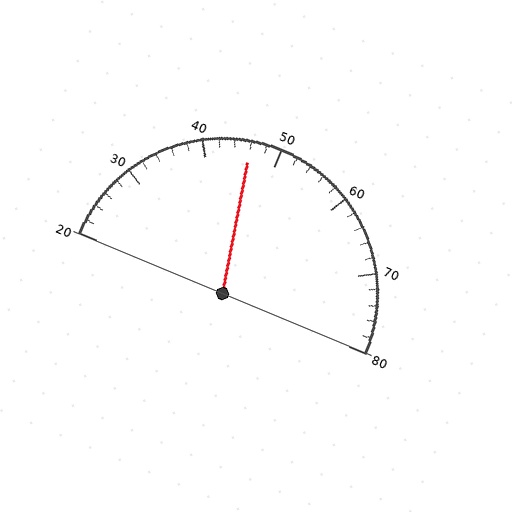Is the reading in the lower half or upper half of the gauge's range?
The reading is in the lower half of the range (20 to 80).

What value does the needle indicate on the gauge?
The needle indicates approximately 46.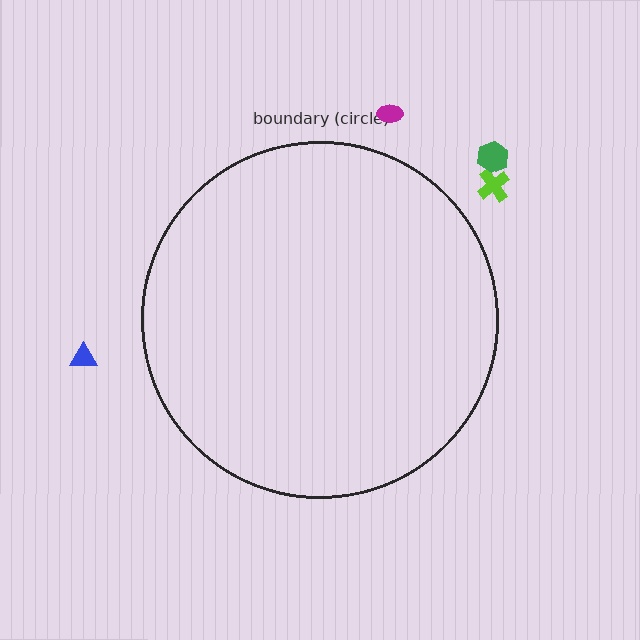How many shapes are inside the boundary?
0 inside, 4 outside.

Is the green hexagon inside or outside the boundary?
Outside.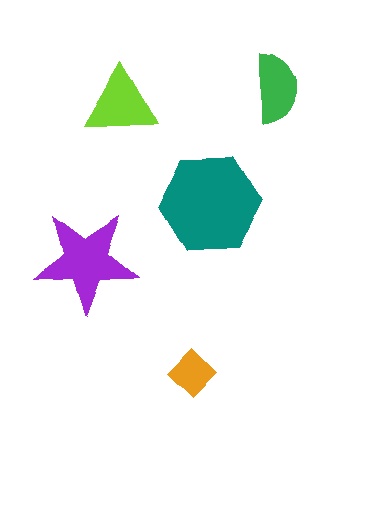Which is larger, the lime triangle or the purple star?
The purple star.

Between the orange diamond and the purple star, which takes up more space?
The purple star.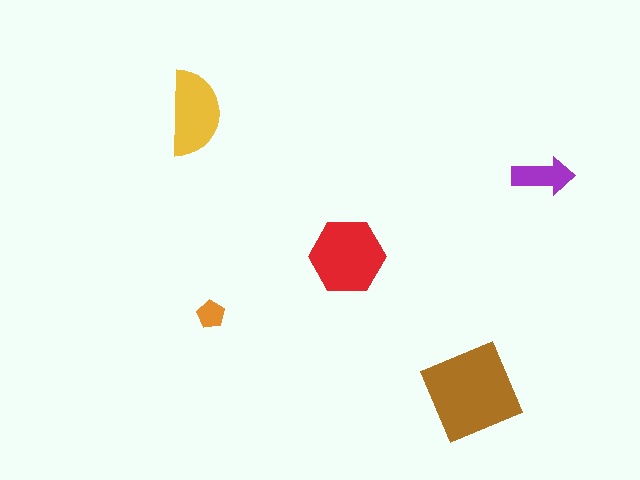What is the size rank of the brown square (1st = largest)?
1st.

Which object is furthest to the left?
The yellow semicircle is leftmost.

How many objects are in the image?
There are 5 objects in the image.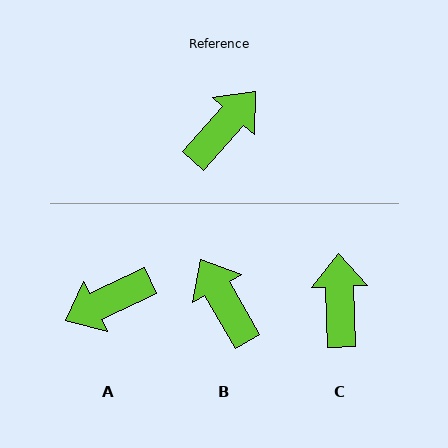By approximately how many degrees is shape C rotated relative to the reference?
Approximately 44 degrees counter-clockwise.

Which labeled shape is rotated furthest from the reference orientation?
A, about 157 degrees away.